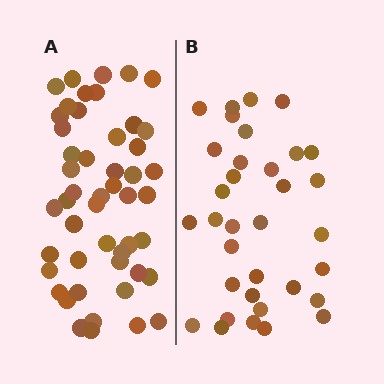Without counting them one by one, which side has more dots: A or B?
Region A (the left region) has more dots.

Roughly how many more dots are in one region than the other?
Region A has approximately 15 more dots than region B.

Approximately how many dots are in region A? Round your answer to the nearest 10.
About 50 dots. (The exact count is 49, which rounds to 50.)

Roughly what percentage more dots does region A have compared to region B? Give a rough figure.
About 45% more.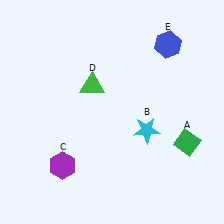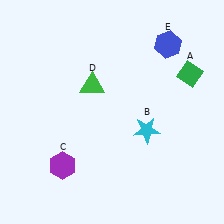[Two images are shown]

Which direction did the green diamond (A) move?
The green diamond (A) moved up.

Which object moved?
The green diamond (A) moved up.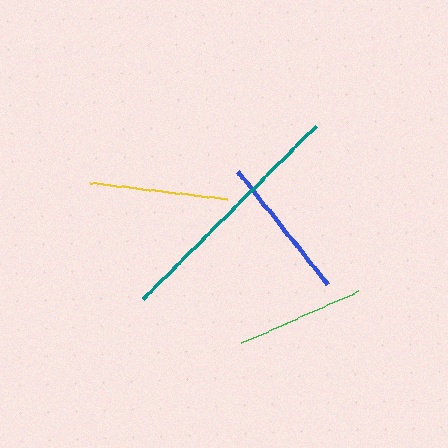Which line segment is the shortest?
The green line is the shortest at approximately 128 pixels.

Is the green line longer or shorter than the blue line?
The blue line is longer than the green line.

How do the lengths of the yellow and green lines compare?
The yellow and green lines are approximately the same length.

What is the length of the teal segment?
The teal segment is approximately 245 pixels long.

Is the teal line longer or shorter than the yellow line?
The teal line is longer than the yellow line.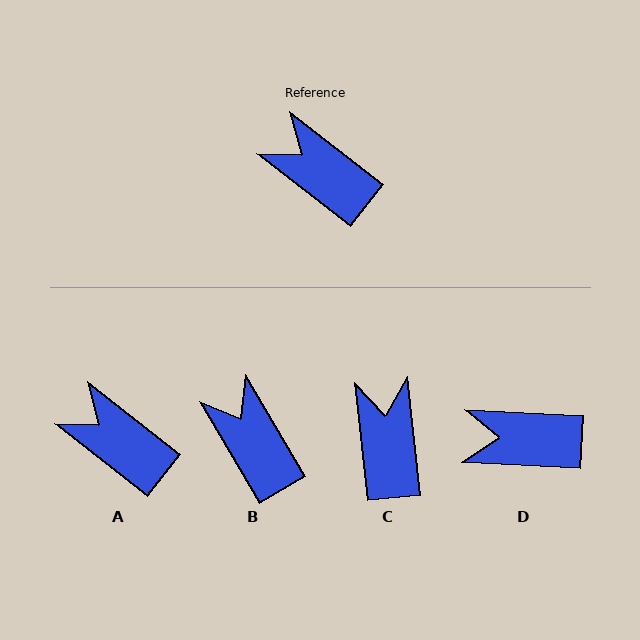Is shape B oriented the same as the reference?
No, it is off by about 21 degrees.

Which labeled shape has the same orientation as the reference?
A.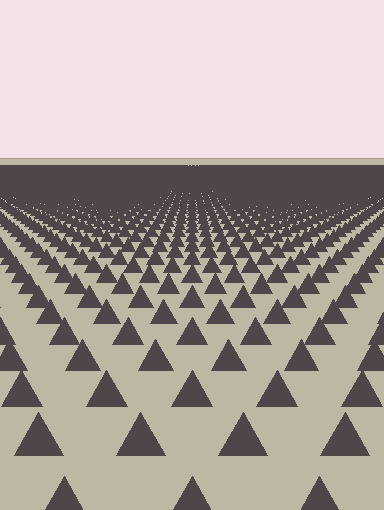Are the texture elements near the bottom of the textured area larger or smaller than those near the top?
Larger. Near the bottom, elements are closer to the viewer and appear at a bigger on-screen size.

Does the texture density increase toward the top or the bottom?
Density increases toward the top.